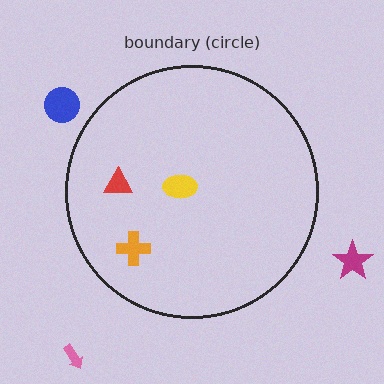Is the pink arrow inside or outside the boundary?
Outside.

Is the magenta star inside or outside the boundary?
Outside.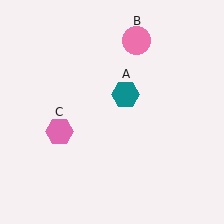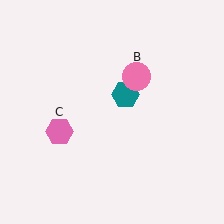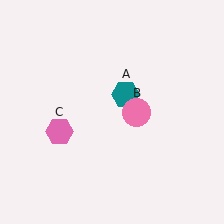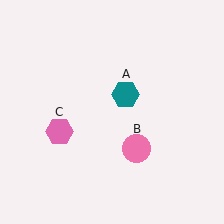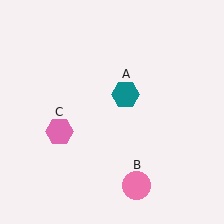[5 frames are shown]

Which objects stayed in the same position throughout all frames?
Teal hexagon (object A) and pink hexagon (object C) remained stationary.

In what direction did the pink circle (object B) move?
The pink circle (object B) moved down.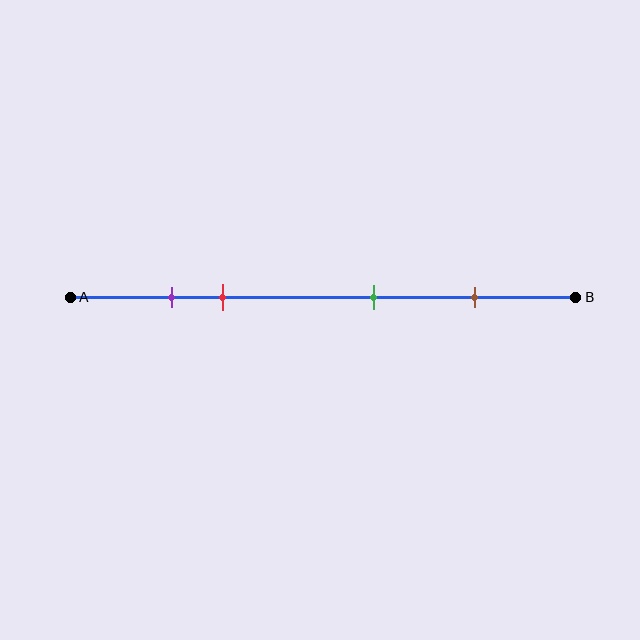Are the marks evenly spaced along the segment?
No, the marks are not evenly spaced.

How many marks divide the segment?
There are 4 marks dividing the segment.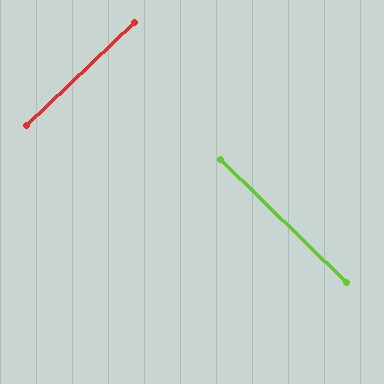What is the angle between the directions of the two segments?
Approximately 88 degrees.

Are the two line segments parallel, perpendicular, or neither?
Perpendicular — they meet at approximately 88°.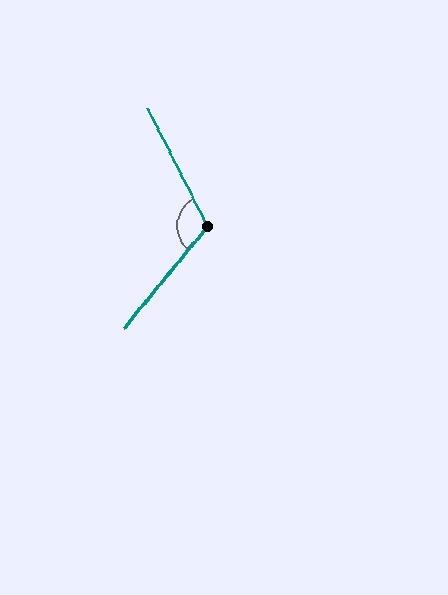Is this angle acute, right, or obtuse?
It is obtuse.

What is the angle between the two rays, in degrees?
Approximately 114 degrees.